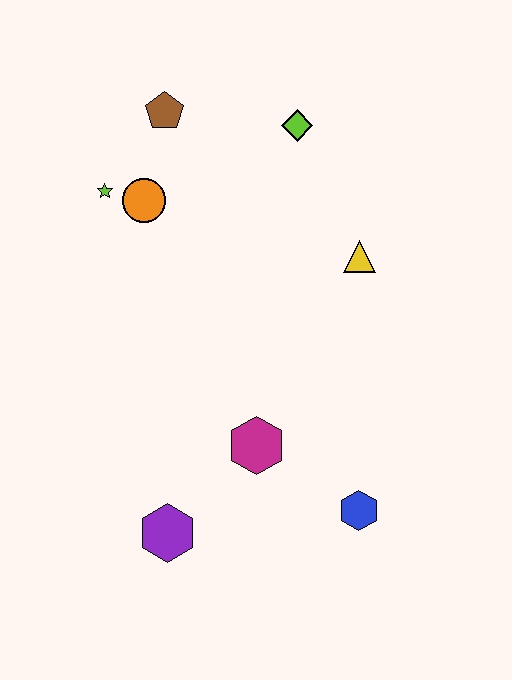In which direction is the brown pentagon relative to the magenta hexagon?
The brown pentagon is above the magenta hexagon.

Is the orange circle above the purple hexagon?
Yes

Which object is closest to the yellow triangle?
The lime diamond is closest to the yellow triangle.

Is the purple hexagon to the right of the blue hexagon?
No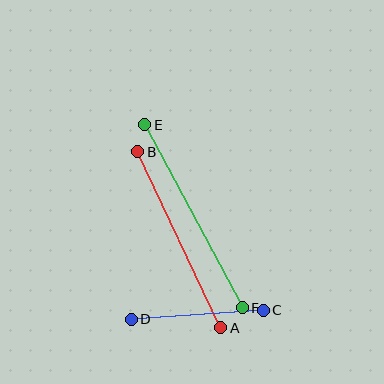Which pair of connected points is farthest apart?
Points E and F are farthest apart.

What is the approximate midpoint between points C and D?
The midpoint is at approximately (197, 315) pixels.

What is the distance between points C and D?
The distance is approximately 132 pixels.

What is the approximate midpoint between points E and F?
The midpoint is at approximately (193, 216) pixels.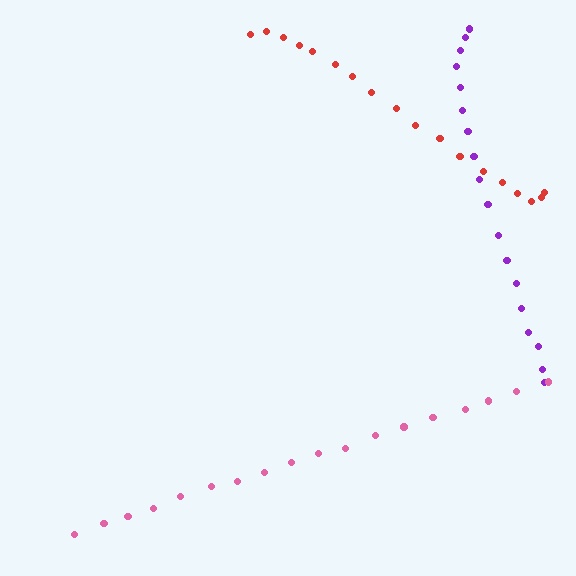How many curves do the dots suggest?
There are 3 distinct paths.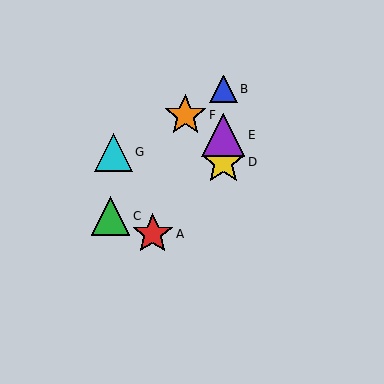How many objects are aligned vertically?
3 objects (B, D, E) are aligned vertically.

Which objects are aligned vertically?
Objects B, D, E are aligned vertically.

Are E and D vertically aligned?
Yes, both are at x≈223.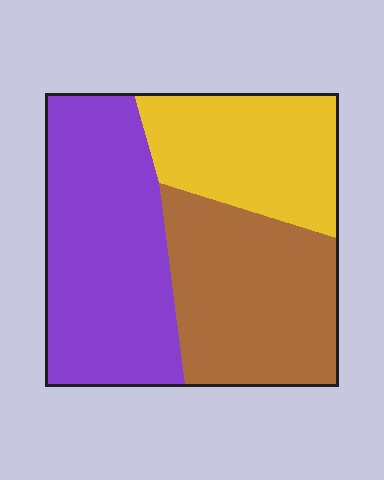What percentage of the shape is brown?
Brown covers 34% of the shape.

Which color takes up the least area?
Yellow, at roughly 25%.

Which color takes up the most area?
Purple, at roughly 40%.